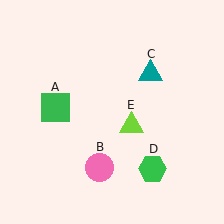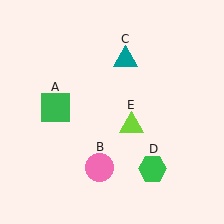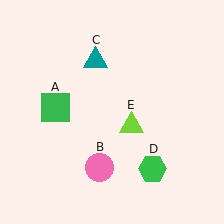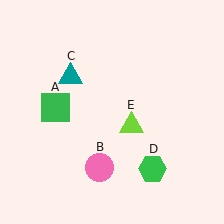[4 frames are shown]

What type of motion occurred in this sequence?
The teal triangle (object C) rotated counterclockwise around the center of the scene.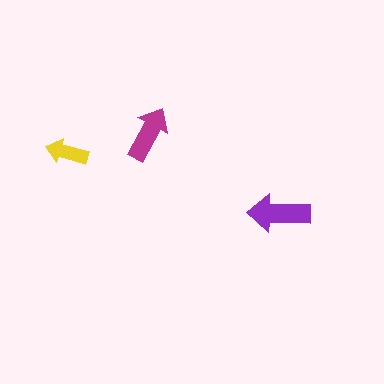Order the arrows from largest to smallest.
the purple one, the magenta one, the yellow one.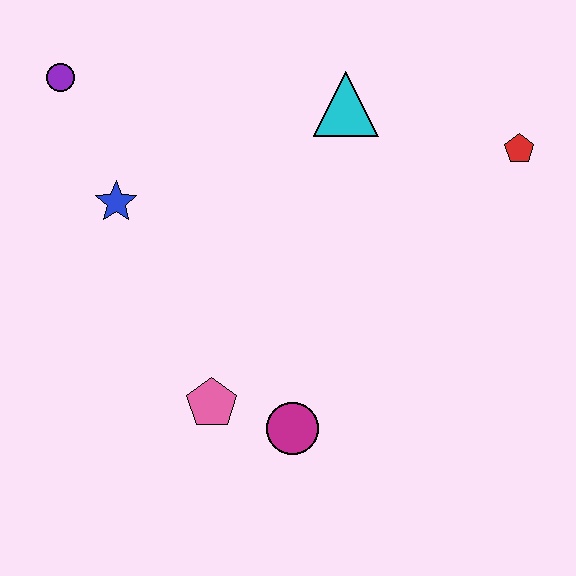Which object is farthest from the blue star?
The red pentagon is farthest from the blue star.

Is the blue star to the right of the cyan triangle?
No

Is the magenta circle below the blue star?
Yes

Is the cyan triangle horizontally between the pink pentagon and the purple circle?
No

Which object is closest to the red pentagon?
The cyan triangle is closest to the red pentagon.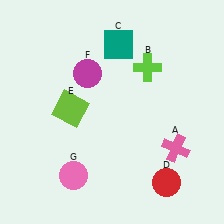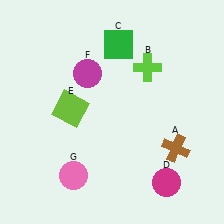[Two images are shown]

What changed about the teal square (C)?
In Image 1, C is teal. In Image 2, it changed to green.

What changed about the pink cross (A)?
In Image 1, A is pink. In Image 2, it changed to brown.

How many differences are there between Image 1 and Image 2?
There are 3 differences between the two images.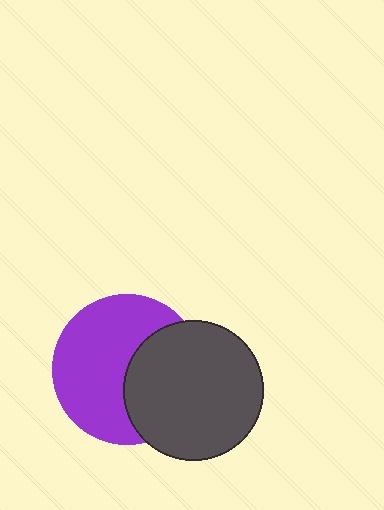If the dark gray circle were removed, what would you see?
You would see the complete purple circle.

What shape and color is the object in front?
The object in front is a dark gray circle.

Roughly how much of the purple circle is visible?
About half of it is visible (roughly 61%).